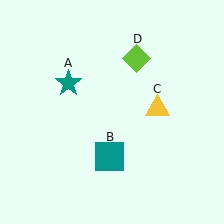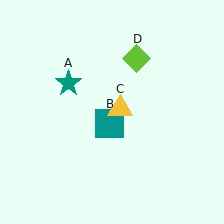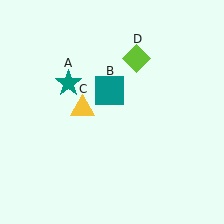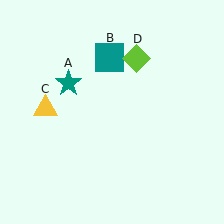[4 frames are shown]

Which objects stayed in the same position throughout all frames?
Teal star (object A) and lime diamond (object D) remained stationary.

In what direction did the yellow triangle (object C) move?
The yellow triangle (object C) moved left.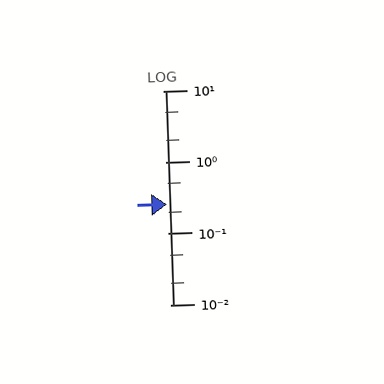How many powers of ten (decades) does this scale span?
The scale spans 3 decades, from 0.01 to 10.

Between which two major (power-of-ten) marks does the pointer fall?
The pointer is between 0.1 and 1.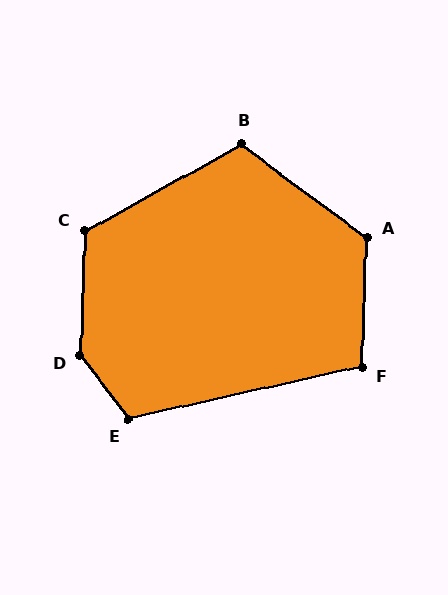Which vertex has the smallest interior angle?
F, at approximately 105 degrees.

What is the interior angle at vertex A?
Approximately 125 degrees (obtuse).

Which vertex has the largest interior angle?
D, at approximately 141 degrees.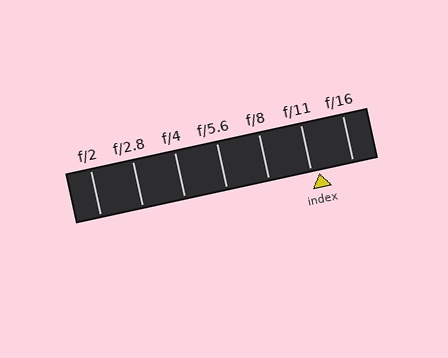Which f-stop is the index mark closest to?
The index mark is closest to f/11.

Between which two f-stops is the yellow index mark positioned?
The index mark is between f/11 and f/16.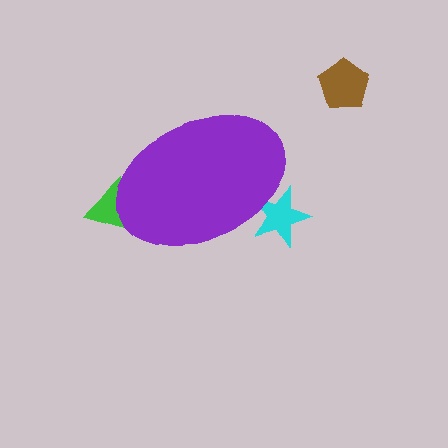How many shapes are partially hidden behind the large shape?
2 shapes are partially hidden.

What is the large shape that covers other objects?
A purple ellipse.